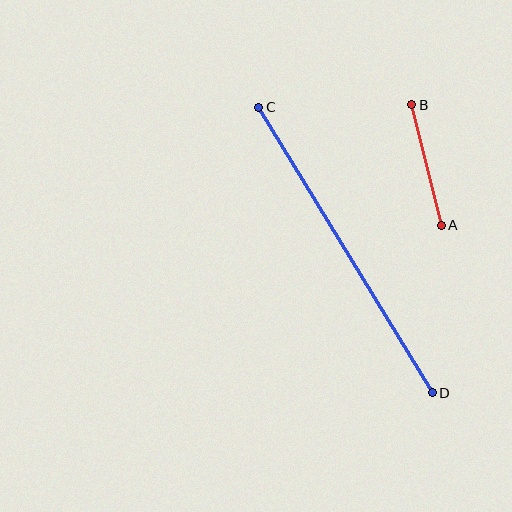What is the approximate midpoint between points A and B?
The midpoint is at approximately (427, 165) pixels.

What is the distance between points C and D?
The distance is approximately 334 pixels.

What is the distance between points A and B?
The distance is approximately 124 pixels.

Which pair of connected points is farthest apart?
Points C and D are farthest apart.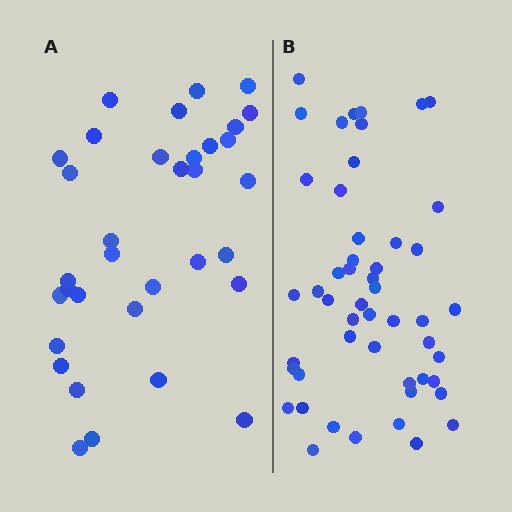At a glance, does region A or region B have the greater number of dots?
Region B (the right region) has more dots.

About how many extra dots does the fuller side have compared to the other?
Region B has approximately 15 more dots than region A.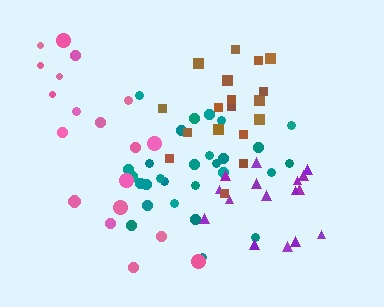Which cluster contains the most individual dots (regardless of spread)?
Teal (28).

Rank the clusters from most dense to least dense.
brown, teal, purple, pink.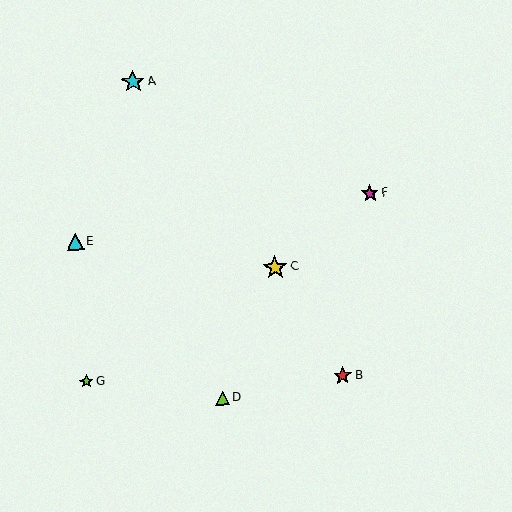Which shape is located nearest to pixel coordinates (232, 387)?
The lime triangle (labeled D) at (222, 398) is nearest to that location.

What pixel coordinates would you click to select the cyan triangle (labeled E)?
Click at (75, 242) to select the cyan triangle E.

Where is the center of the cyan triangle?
The center of the cyan triangle is at (75, 242).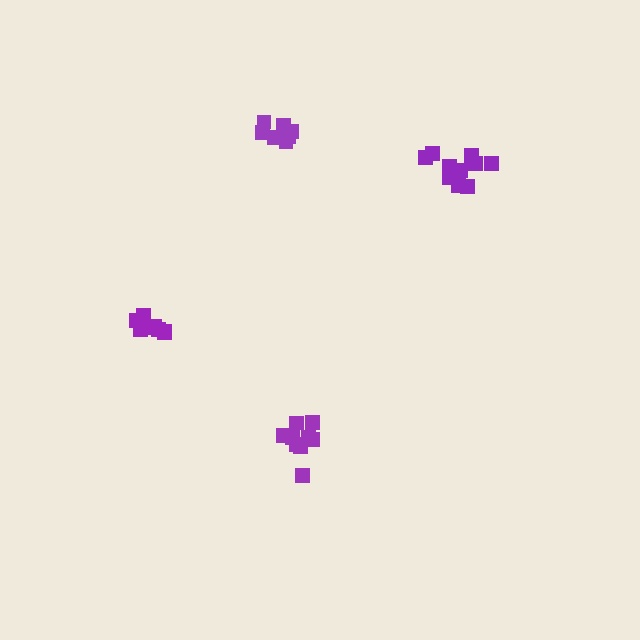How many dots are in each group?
Group 1: 11 dots, Group 2: 8 dots, Group 3: 8 dots, Group 4: 9 dots (36 total).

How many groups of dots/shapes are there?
There are 4 groups.